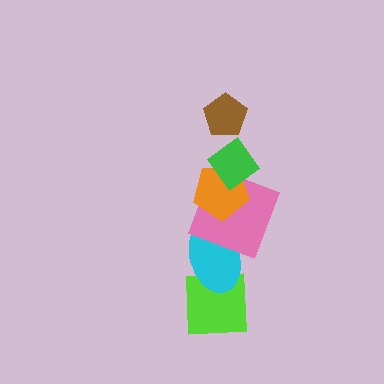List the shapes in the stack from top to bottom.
From top to bottom: the brown pentagon, the green diamond, the orange pentagon, the pink square, the cyan ellipse, the lime square.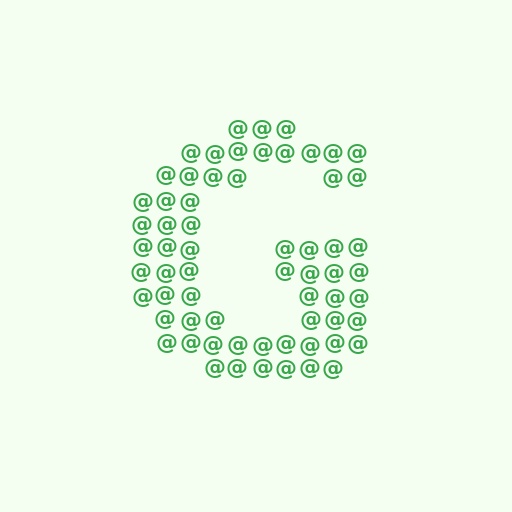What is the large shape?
The large shape is the letter G.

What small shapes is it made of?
It is made of small at signs.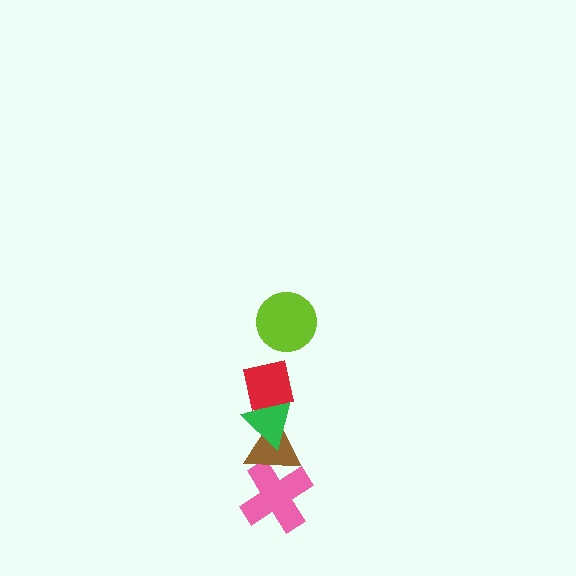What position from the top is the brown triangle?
The brown triangle is 4th from the top.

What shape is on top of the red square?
The lime circle is on top of the red square.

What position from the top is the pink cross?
The pink cross is 5th from the top.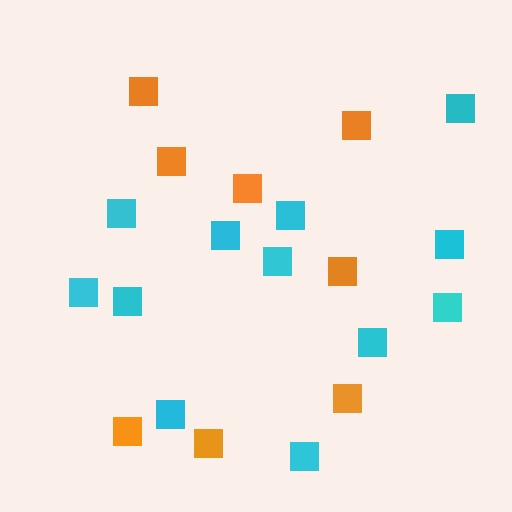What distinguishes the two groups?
There are 2 groups: one group of cyan squares (12) and one group of orange squares (8).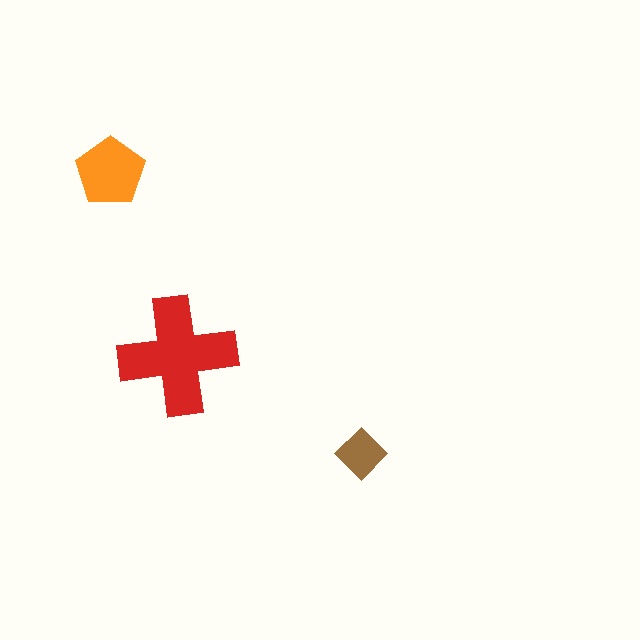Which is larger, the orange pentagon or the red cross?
The red cross.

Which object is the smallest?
The brown diamond.